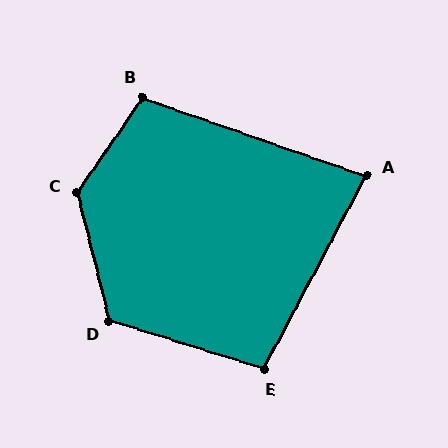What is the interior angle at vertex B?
Approximately 105 degrees (obtuse).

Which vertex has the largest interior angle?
C, at approximately 131 degrees.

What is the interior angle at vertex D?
Approximately 121 degrees (obtuse).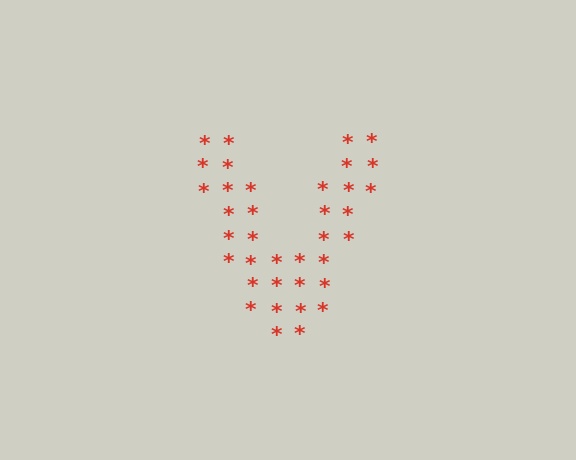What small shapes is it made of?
It is made of small asterisks.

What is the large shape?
The large shape is the letter V.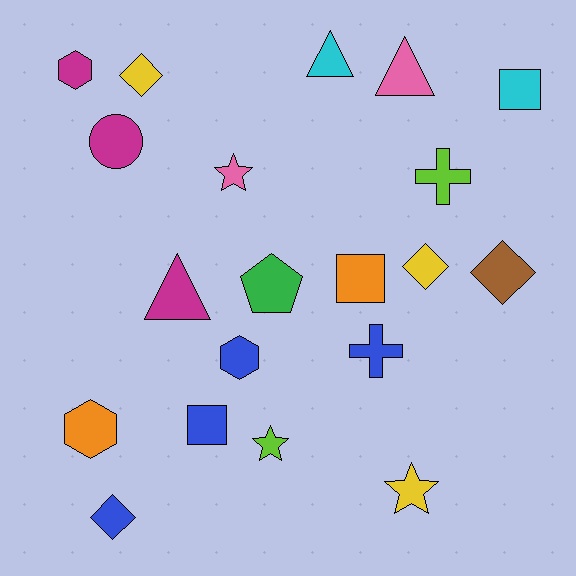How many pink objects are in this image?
There are 2 pink objects.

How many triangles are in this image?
There are 3 triangles.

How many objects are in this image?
There are 20 objects.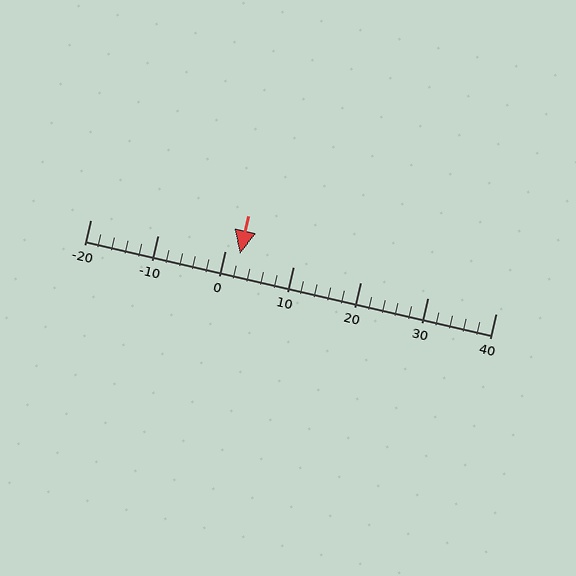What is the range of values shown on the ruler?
The ruler shows values from -20 to 40.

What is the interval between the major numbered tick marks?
The major tick marks are spaced 10 units apart.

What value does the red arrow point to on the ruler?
The red arrow points to approximately 2.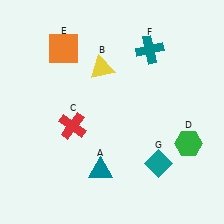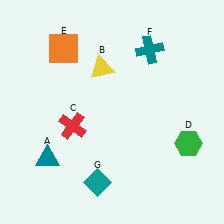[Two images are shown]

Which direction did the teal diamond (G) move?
The teal diamond (G) moved left.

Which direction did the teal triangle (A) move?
The teal triangle (A) moved left.